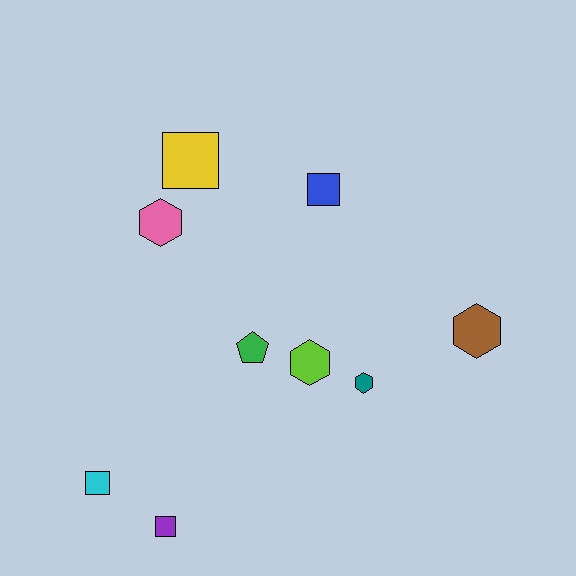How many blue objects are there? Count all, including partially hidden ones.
There is 1 blue object.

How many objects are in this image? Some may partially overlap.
There are 9 objects.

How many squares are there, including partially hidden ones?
There are 4 squares.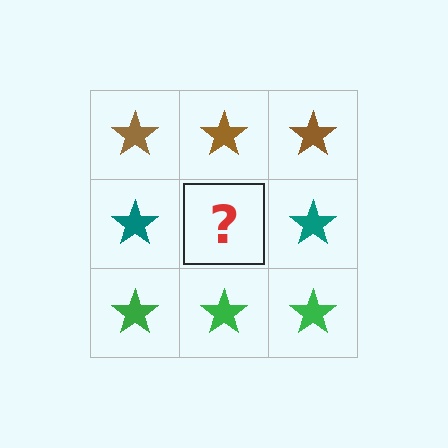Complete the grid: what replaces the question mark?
The question mark should be replaced with a teal star.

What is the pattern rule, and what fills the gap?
The rule is that each row has a consistent color. The gap should be filled with a teal star.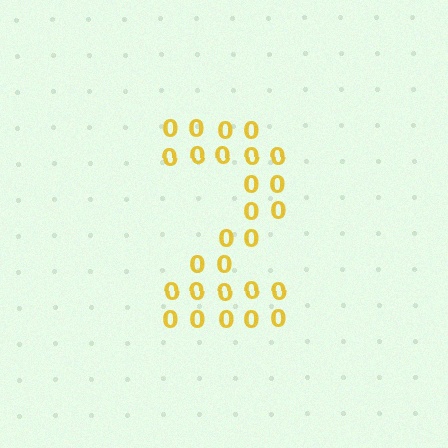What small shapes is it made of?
It is made of small digit 0's.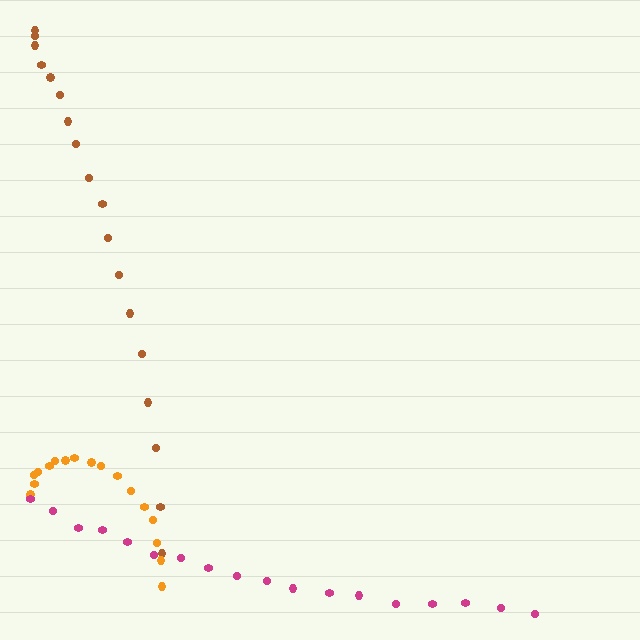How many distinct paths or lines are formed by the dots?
There are 3 distinct paths.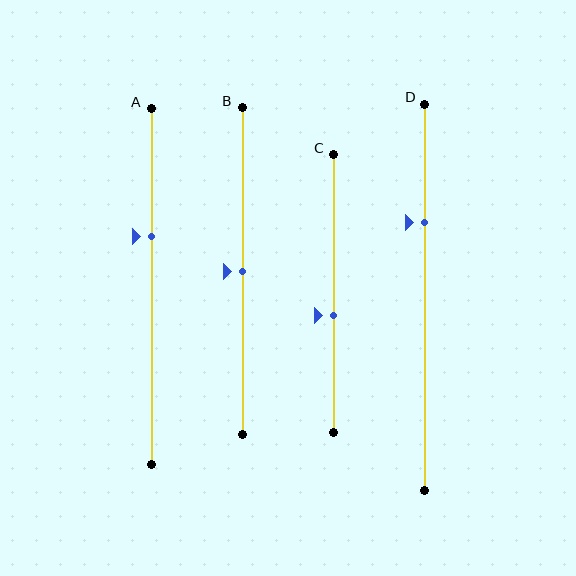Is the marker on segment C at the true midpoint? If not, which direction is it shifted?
No, the marker on segment C is shifted downward by about 8% of the segment length.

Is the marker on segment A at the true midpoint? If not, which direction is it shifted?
No, the marker on segment A is shifted upward by about 14% of the segment length.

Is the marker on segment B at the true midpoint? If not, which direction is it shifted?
Yes, the marker on segment B is at the true midpoint.